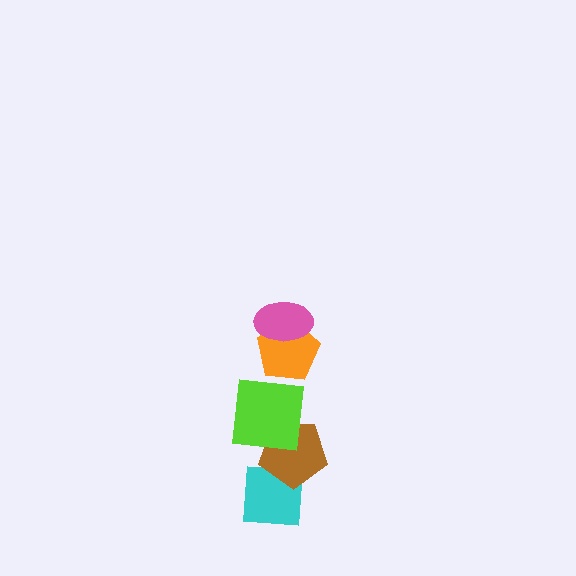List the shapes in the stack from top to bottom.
From top to bottom: the pink ellipse, the orange pentagon, the lime square, the brown pentagon, the cyan square.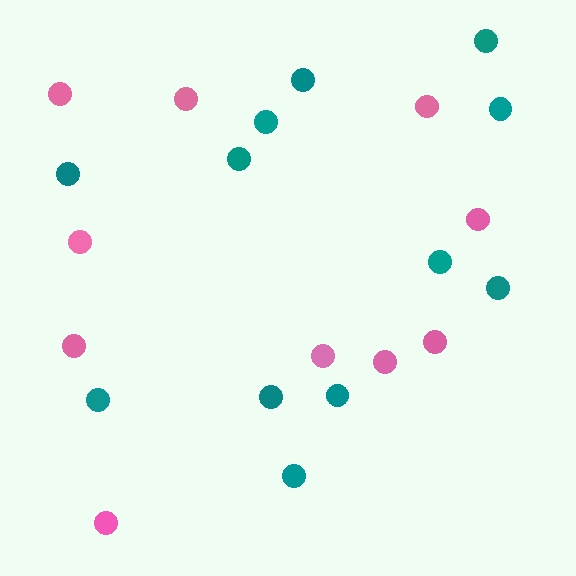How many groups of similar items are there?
There are 2 groups: one group of pink circles (10) and one group of teal circles (12).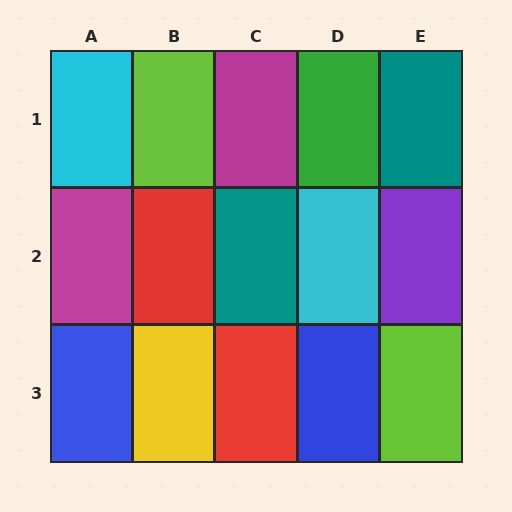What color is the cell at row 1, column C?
Magenta.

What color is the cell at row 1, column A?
Cyan.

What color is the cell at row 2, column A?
Magenta.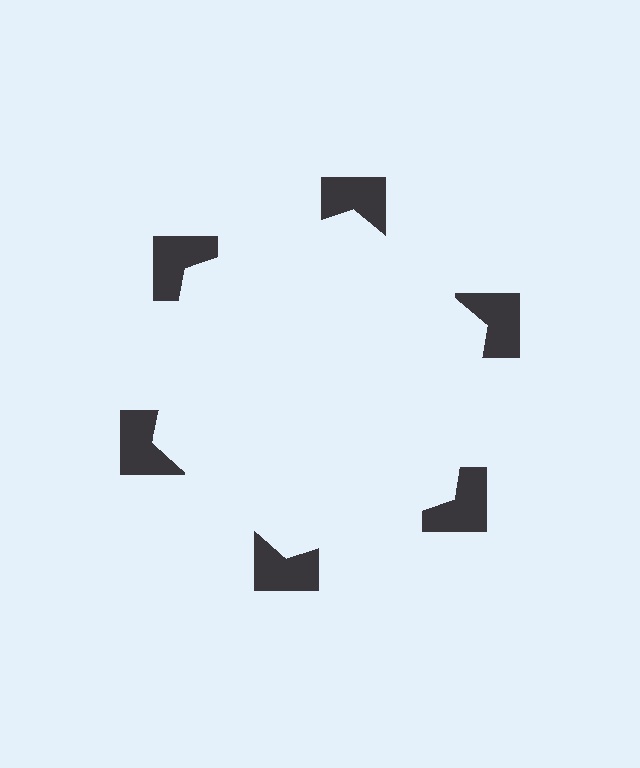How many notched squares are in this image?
There are 6 — one at each vertex of the illusory hexagon.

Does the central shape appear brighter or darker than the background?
It typically appears slightly brighter than the background, even though no actual brightness change is drawn.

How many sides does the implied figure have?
6 sides.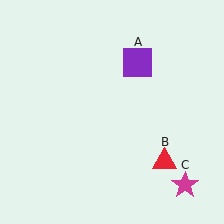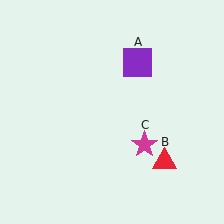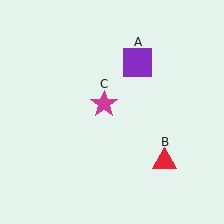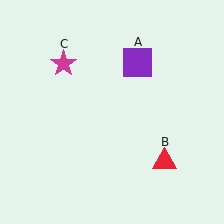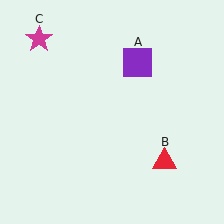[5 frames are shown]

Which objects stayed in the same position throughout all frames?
Purple square (object A) and red triangle (object B) remained stationary.